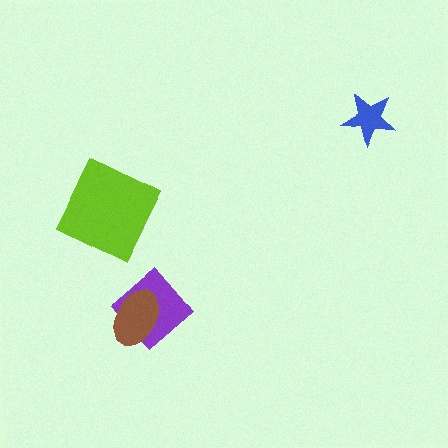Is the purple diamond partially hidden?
Yes, it is partially covered by another shape.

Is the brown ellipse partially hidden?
No, no other shape covers it.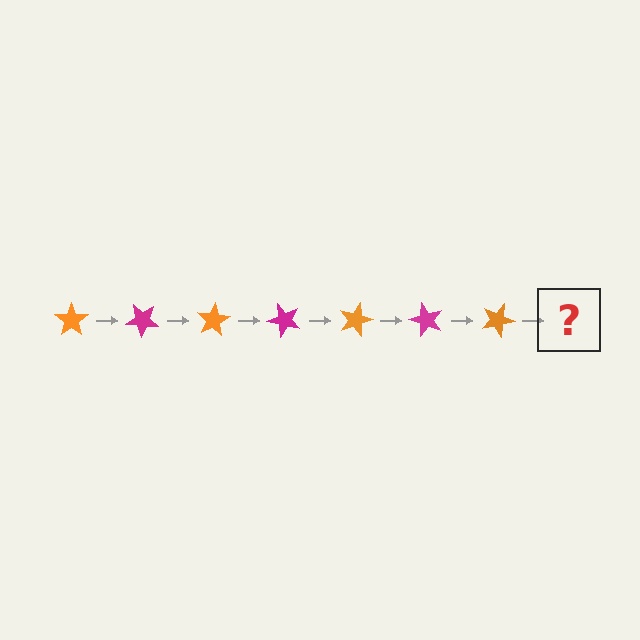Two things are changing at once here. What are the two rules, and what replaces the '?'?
The two rules are that it rotates 40 degrees each step and the color cycles through orange and magenta. The '?' should be a magenta star, rotated 280 degrees from the start.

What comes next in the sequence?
The next element should be a magenta star, rotated 280 degrees from the start.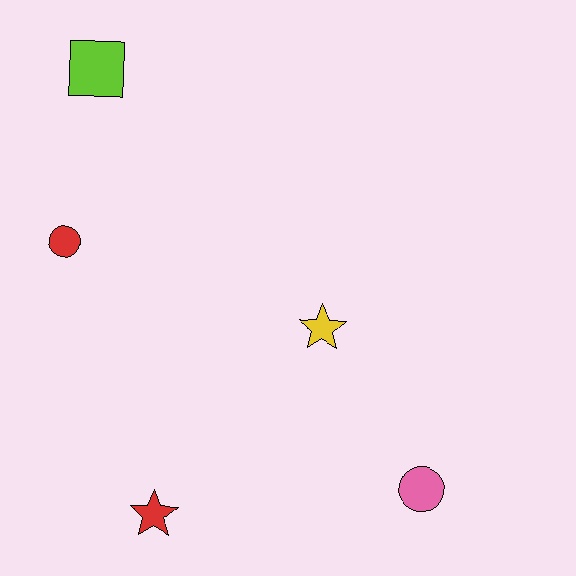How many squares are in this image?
There is 1 square.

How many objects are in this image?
There are 5 objects.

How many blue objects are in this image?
There are no blue objects.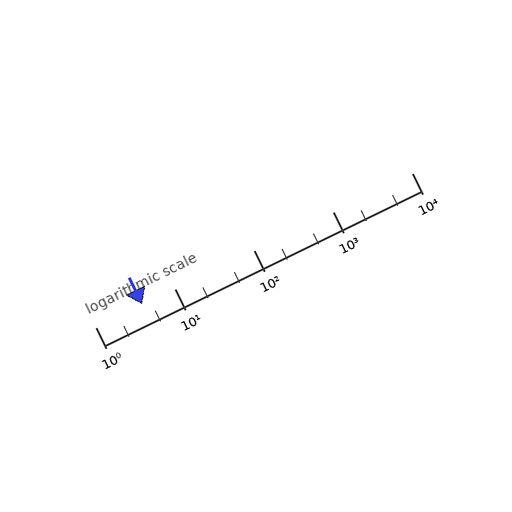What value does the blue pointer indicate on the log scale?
The pointer indicates approximately 4.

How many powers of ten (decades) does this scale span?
The scale spans 4 decades, from 1 to 10000.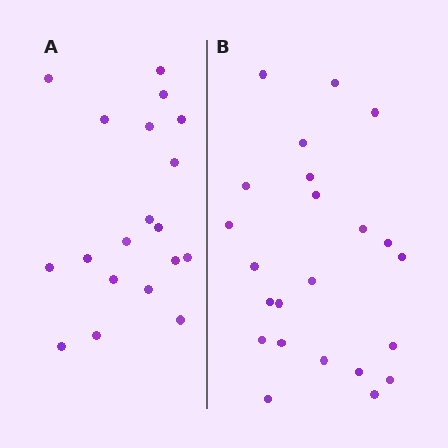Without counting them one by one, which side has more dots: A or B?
Region B (the right region) has more dots.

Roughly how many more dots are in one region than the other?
Region B has about 4 more dots than region A.